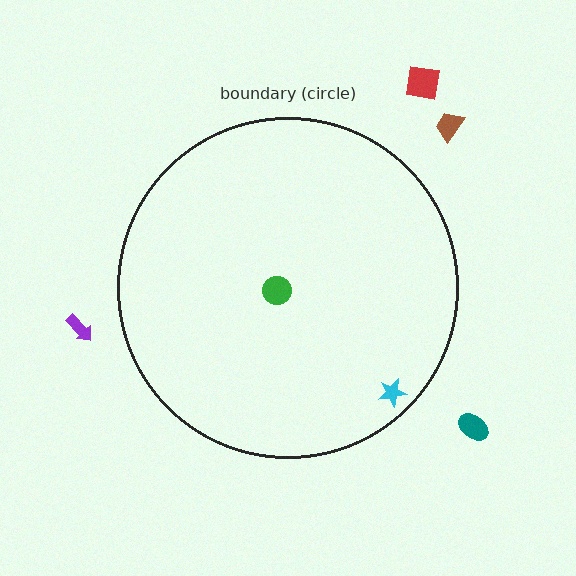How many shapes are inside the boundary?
2 inside, 4 outside.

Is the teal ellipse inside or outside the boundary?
Outside.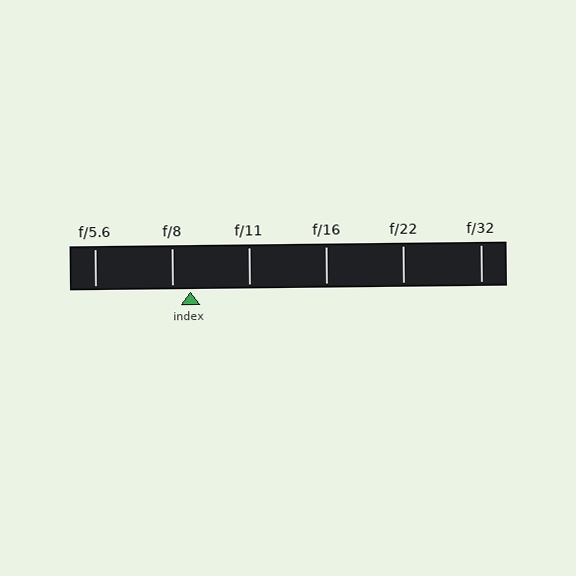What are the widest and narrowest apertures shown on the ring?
The widest aperture shown is f/5.6 and the narrowest is f/32.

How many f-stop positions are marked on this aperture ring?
There are 6 f-stop positions marked.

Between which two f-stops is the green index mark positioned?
The index mark is between f/8 and f/11.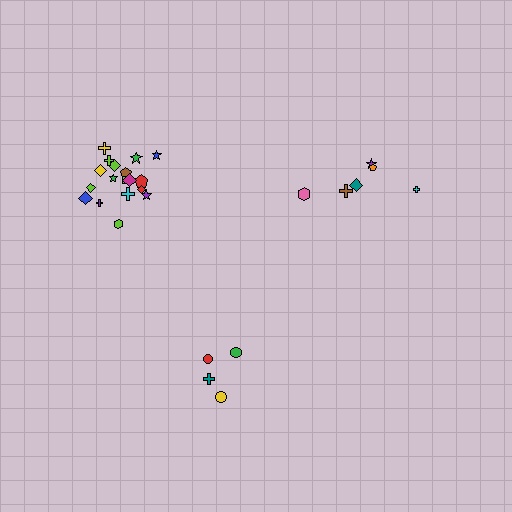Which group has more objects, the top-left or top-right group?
The top-left group.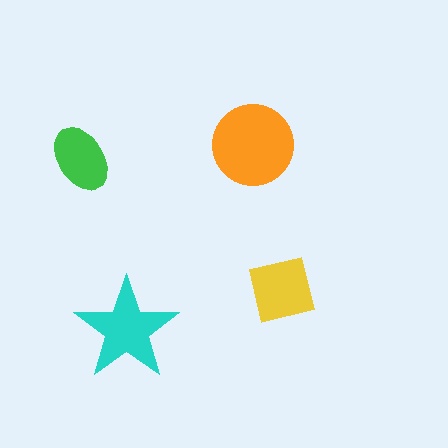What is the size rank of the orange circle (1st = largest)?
1st.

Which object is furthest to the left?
The green ellipse is leftmost.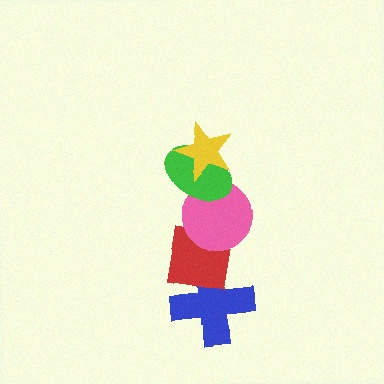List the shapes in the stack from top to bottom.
From top to bottom: the yellow star, the green ellipse, the pink circle, the red square, the blue cross.